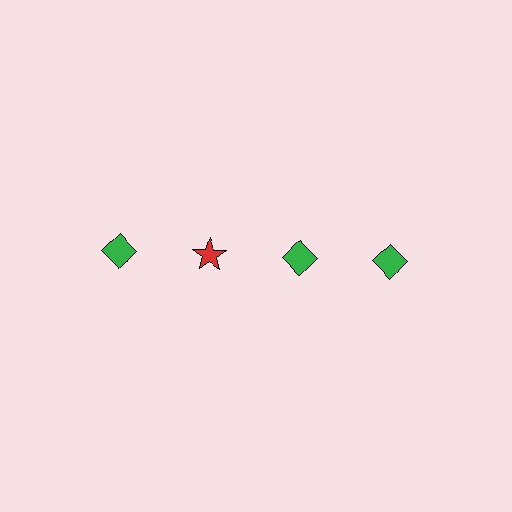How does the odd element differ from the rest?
It differs in both color (red instead of green) and shape (star instead of diamond).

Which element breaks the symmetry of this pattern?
The red star in the top row, second from left column breaks the symmetry. All other shapes are green diamonds.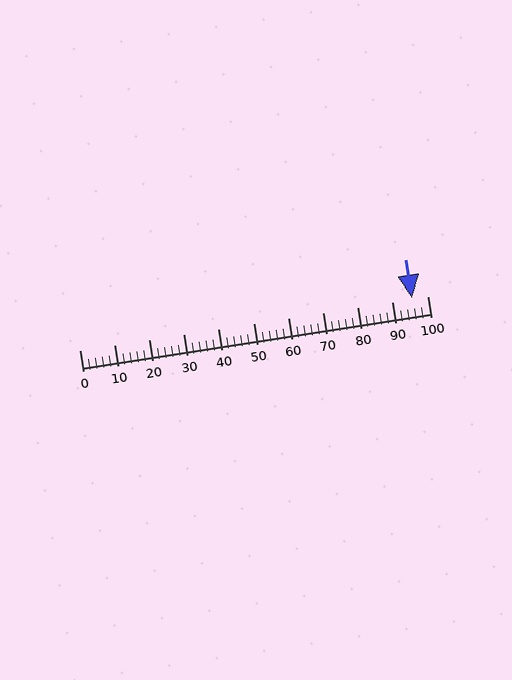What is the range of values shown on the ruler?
The ruler shows values from 0 to 100.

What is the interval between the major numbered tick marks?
The major tick marks are spaced 10 units apart.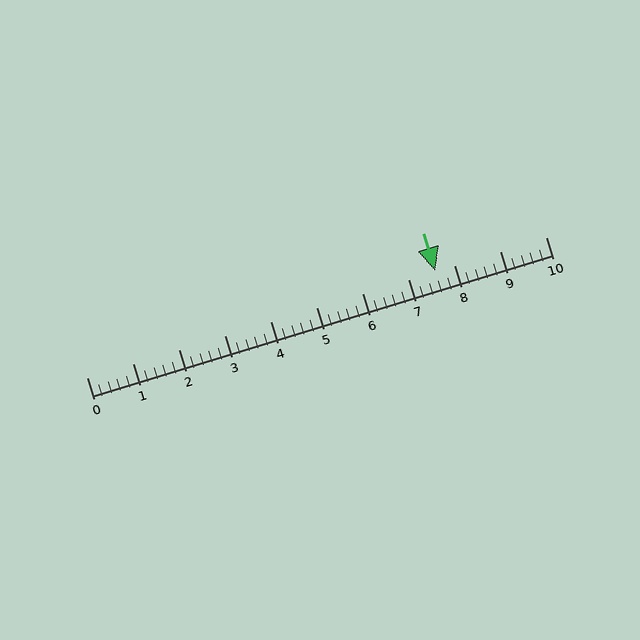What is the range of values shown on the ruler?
The ruler shows values from 0 to 10.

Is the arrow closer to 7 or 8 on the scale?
The arrow is closer to 8.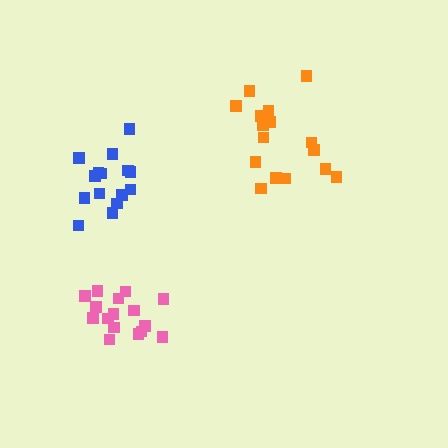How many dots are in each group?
Group 1: 16 dots, Group 2: 15 dots, Group 3: 16 dots (47 total).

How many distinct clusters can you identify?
There are 3 distinct clusters.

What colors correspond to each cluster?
The clusters are colored: pink, blue, orange.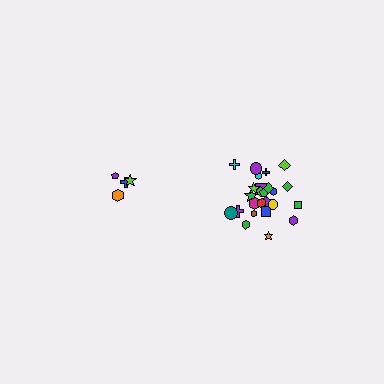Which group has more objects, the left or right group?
The right group.